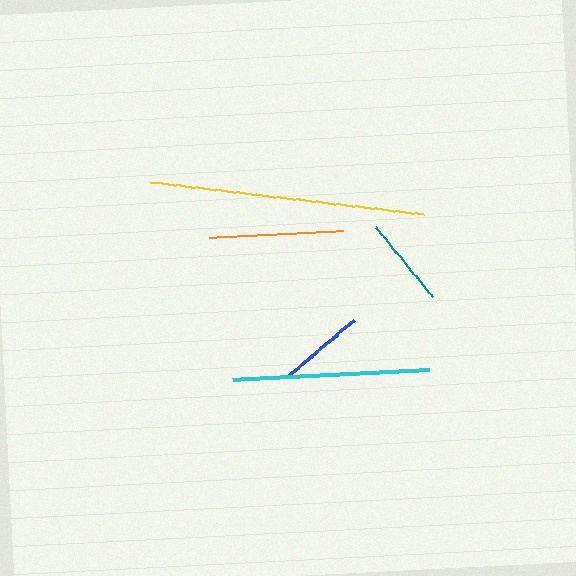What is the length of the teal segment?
The teal segment is approximately 89 pixels long.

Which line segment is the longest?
The yellow line is the longest at approximately 276 pixels.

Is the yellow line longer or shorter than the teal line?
The yellow line is longer than the teal line.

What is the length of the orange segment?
The orange segment is approximately 134 pixels long.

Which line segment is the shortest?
The blue line is the shortest at approximately 89 pixels.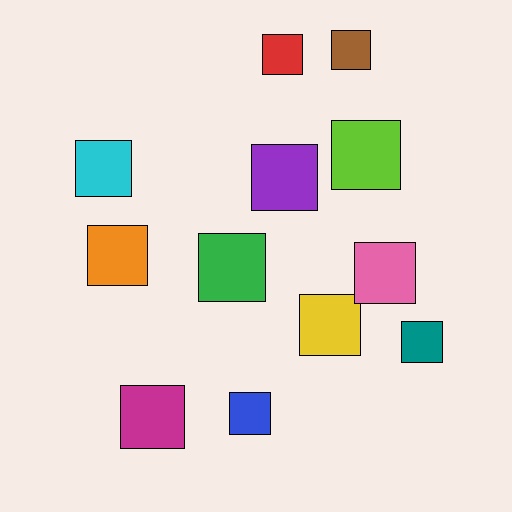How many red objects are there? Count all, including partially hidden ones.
There is 1 red object.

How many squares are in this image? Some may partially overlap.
There are 12 squares.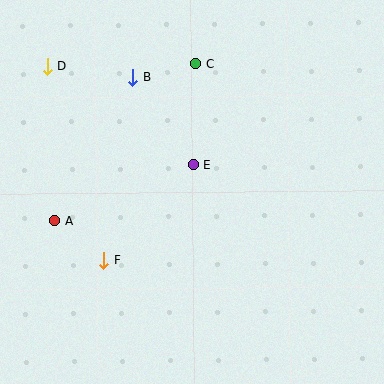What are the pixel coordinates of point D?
Point D is at (47, 67).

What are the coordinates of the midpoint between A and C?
The midpoint between A and C is at (125, 142).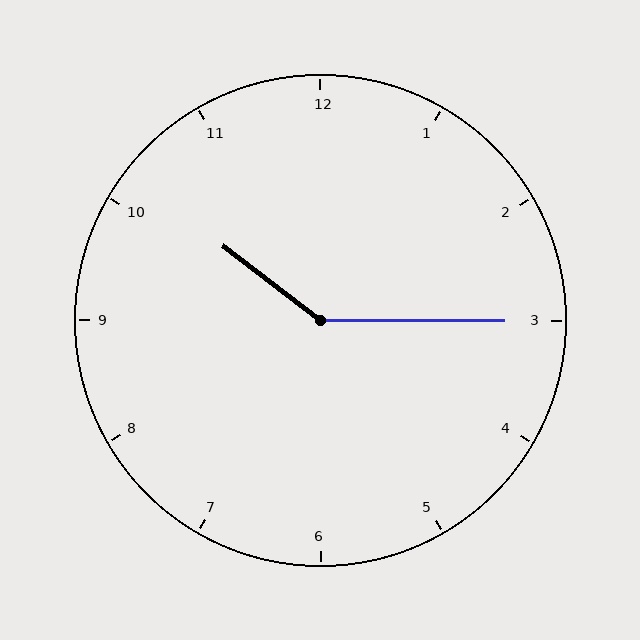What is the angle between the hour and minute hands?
Approximately 142 degrees.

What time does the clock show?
10:15.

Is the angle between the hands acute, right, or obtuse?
It is obtuse.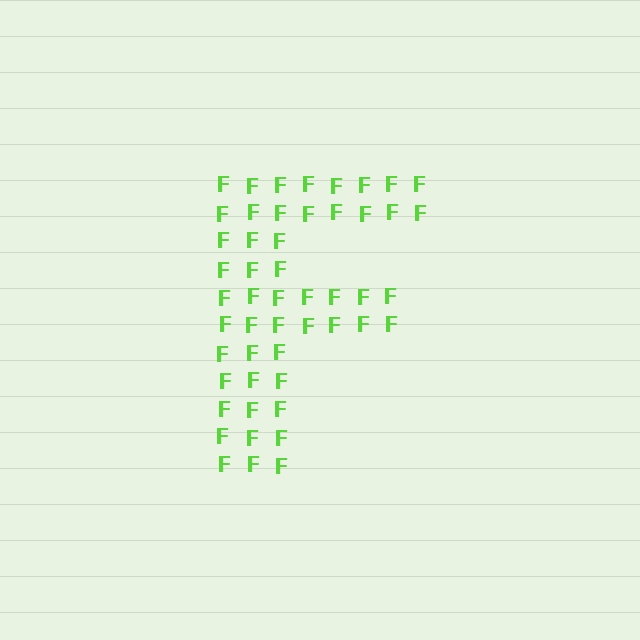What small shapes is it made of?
It is made of small letter F's.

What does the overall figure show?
The overall figure shows the letter F.